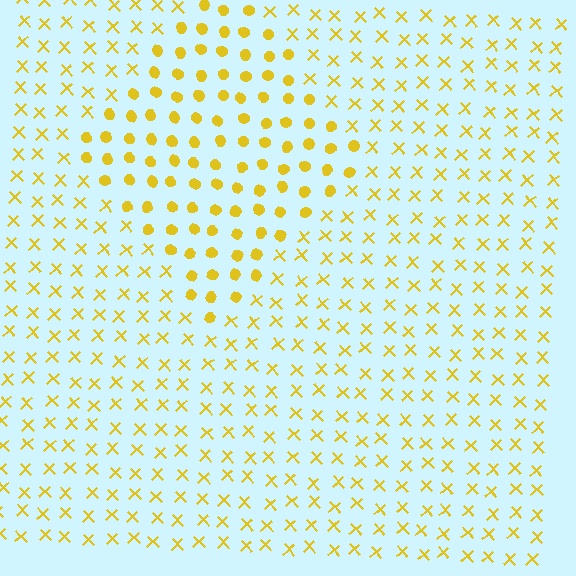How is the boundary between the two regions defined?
The boundary is defined by a change in element shape: circles inside vs. X marks outside. All elements share the same color and spacing.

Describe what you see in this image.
The image is filled with small yellow elements arranged in a uniform grid. A diamond-shaped region contains circles, while the surrounding area contains X marks. The boundary is defined purely by the change in element shape.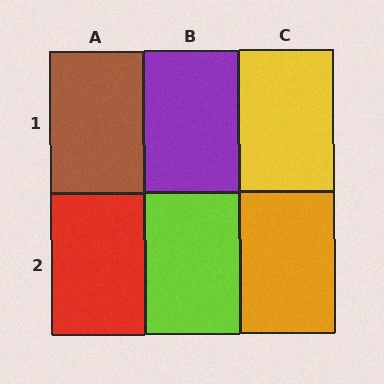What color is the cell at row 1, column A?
Brown.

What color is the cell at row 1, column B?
Purple.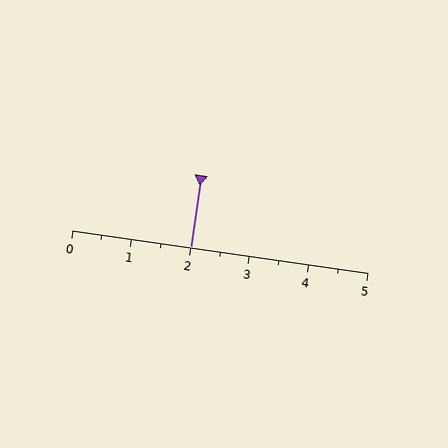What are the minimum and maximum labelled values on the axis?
The axis runs from 0 to 5.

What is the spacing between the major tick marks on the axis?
The major ticks are spaced 1 apart.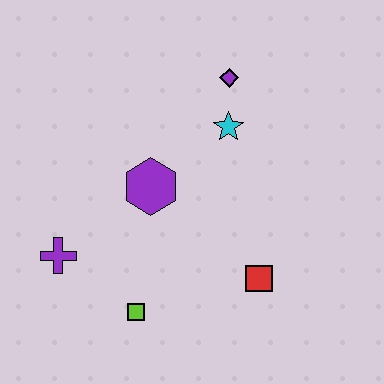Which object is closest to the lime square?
The purple cross is closest to the lime square.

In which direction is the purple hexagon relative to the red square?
The purple hexagon is to the left of the red square.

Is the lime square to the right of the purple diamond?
No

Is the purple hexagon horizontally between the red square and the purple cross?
Yes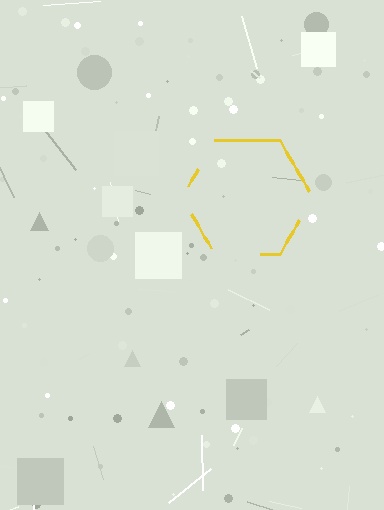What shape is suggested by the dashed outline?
The dashed outline suggests a hexagon.